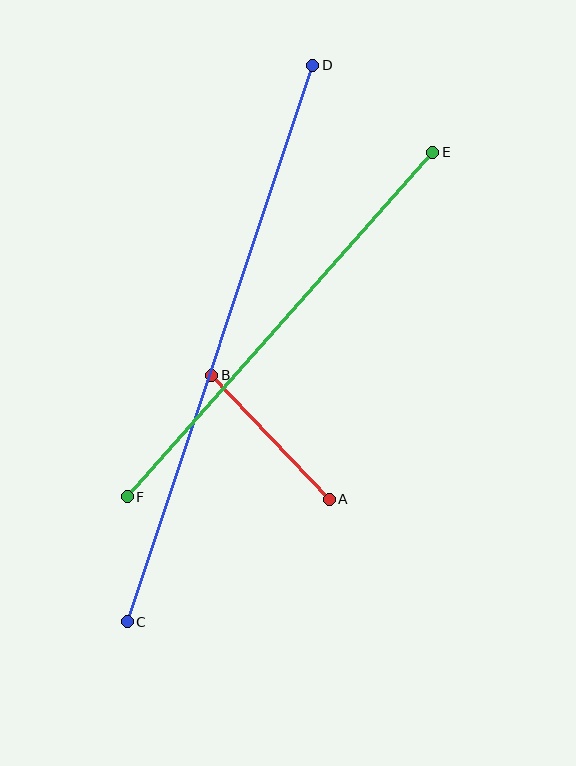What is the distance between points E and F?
The distance is approximately 460 pixels.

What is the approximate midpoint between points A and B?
The midpoint is at approximately (270, 437) pixels.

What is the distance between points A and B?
The distance is approximately 171 pixels.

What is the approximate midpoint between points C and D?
The midpoint is at approximately (220, 344) pixels.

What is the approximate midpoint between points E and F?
The midpoint is at approximately (280, 325) pixels.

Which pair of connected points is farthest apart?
Points C and D are farthest apart.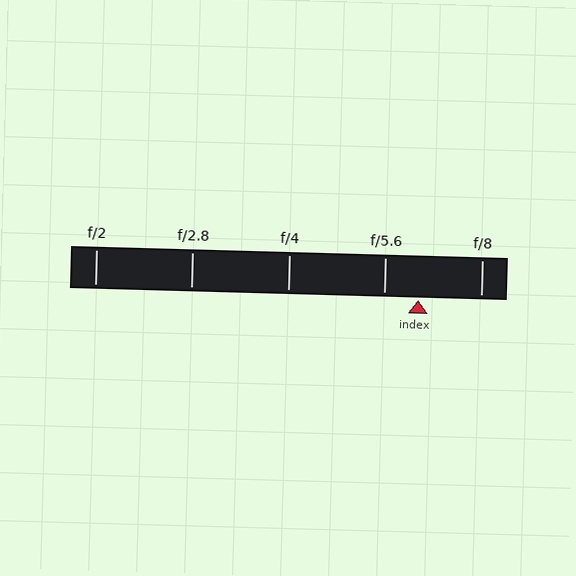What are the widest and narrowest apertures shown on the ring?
The widest aperture shown is f/2 and the narrowest is f/8.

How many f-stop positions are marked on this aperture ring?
There are 5 f-stop positions marked.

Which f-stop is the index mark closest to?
The index mark is closest to f/5.6.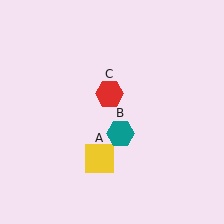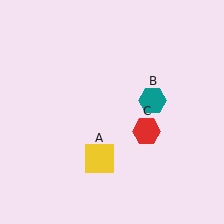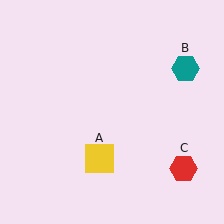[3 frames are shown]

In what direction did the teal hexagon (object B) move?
The teal hexagon (object B) moved up and to the right.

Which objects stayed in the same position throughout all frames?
Yellow square (object A) remained stationary.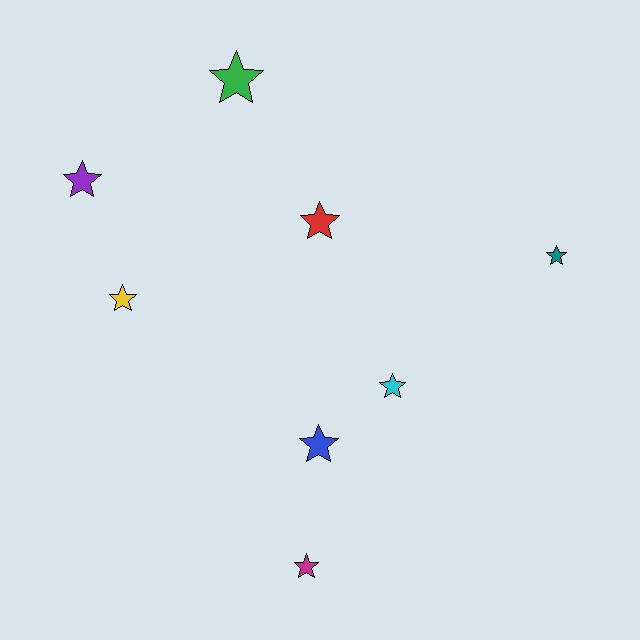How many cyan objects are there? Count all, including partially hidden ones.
There is 1 cyan object.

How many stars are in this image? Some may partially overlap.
There are 8 stars.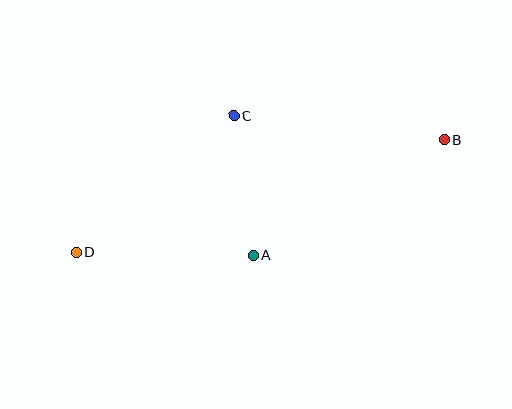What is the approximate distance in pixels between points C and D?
The distance between C and D is approximately 208 pixels.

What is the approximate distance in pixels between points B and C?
The distance between B and C is approximately 212 pixels.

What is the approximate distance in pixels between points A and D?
The distance between A and D is approximately 177 pixels.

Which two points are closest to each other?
Points A and C are closest to each other.